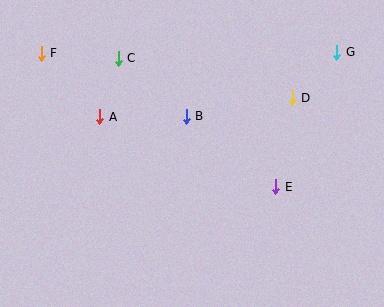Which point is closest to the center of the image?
Point B at (186, 116) is closest to the center.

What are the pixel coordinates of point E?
Point E is at (276, 187).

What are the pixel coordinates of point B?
Point B is at (186, 116).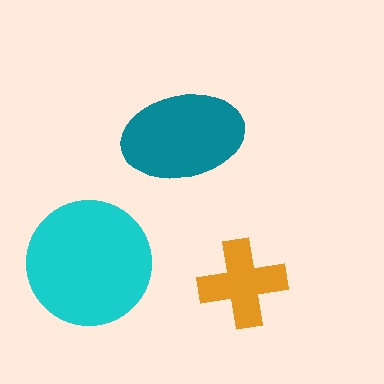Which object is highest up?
The teal ellipse is topmost.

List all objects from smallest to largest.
The orange cross, the teal ellipse, the cyan circle.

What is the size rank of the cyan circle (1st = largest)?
1st.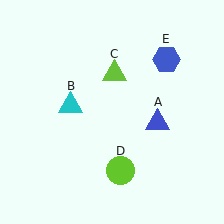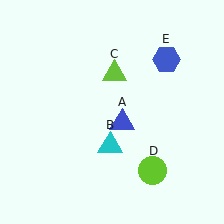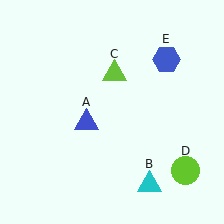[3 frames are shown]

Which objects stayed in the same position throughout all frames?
Lime triangle (object C) and blue hexagon (object E) remained stationary.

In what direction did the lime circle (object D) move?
The lime circle (object D) moved right.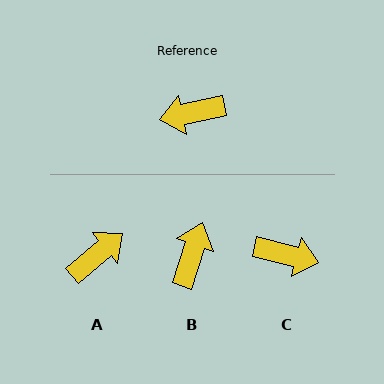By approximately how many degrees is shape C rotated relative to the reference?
Approximately 154 degrees counter-clockwise.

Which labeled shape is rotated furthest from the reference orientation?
C, about 154 degrees away.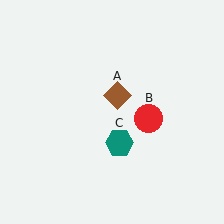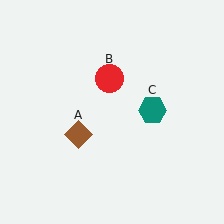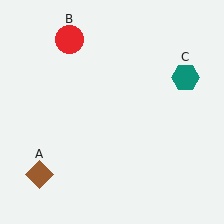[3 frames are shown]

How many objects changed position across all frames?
3 objects changed position: brown diamond (object A), red circle (object B), teal hexagon (object C).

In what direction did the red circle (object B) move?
The red circle (object B) moved up and to the left.